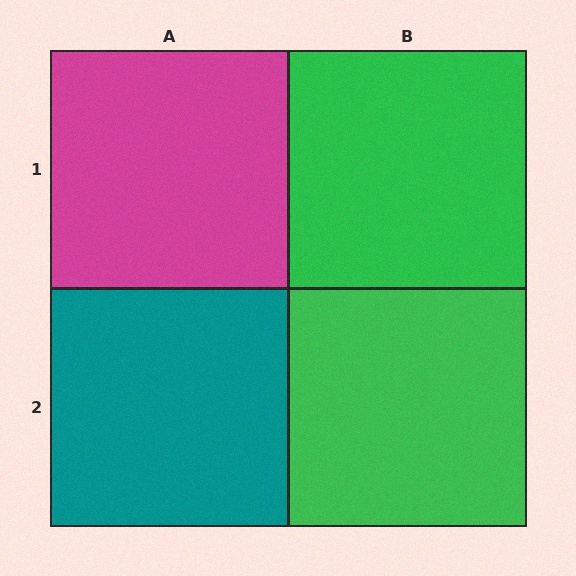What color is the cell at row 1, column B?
Green.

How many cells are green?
2 cells are green.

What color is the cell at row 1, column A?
Magenta.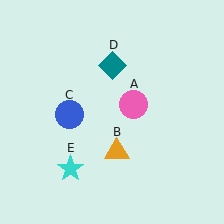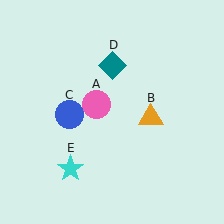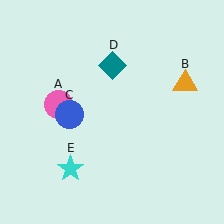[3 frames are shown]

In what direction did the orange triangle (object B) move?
The orange triangle (object B) moved up and to the right.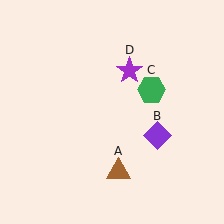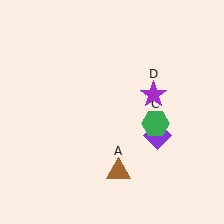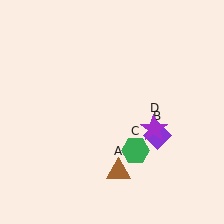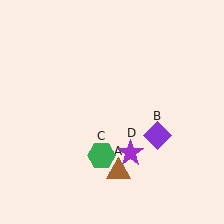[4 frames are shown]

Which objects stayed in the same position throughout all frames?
Brown triangle (object A) and purple diamond (object B) remained stationary.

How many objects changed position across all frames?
2 objects changed position: green hexagon (object C), purple star (object D).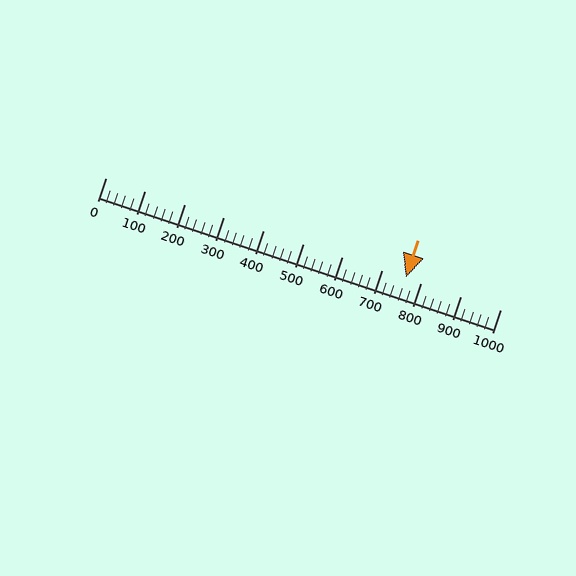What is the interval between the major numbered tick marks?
The major tick marks are spaced 100 units apart.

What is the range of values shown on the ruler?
The ruler shows values from 0 to 1000.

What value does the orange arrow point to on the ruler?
The orange arrow points to approximately 760.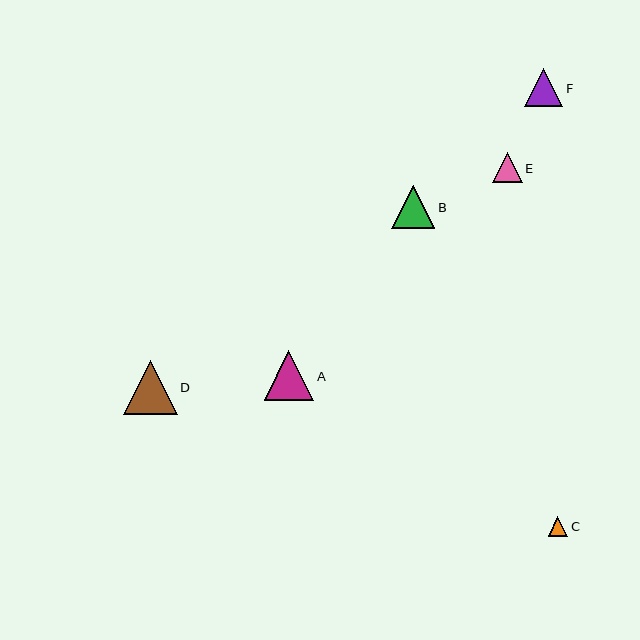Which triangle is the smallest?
Triangle C is the smallest with a size of approximately 19 pixels.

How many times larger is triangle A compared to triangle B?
Triangle A is approximately 1.2 times the size of triangle B.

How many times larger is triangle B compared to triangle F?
Triangle B is approximately 1.1 times the size of triangle F.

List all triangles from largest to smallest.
From largest to smallest: D, A, B, F, E, C.